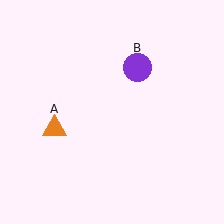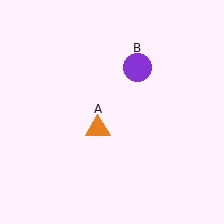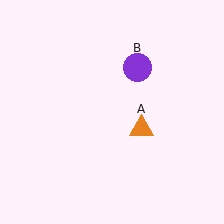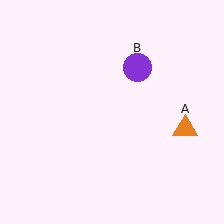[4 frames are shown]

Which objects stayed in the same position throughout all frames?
Purple circle (object B) remained stationary.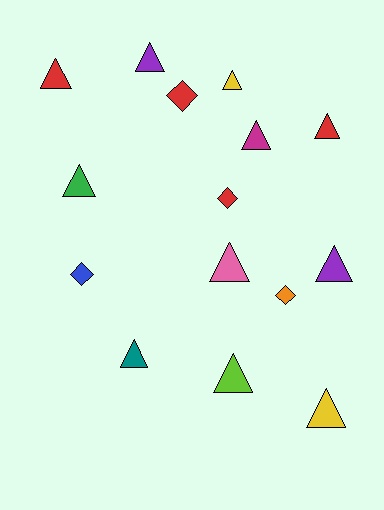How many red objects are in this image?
There are 4 red objects.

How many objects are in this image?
There are 15 objects.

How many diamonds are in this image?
There are 4 diamonds.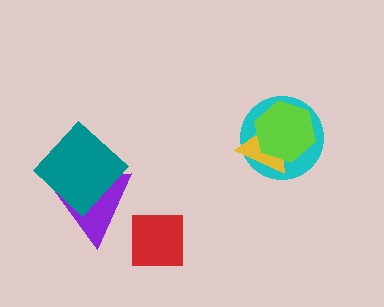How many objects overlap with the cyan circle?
2 objects overlap with the cyan circle.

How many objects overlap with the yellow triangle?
2 objects overlap with the yellow triangle.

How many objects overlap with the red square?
0 objects overlap with the red square.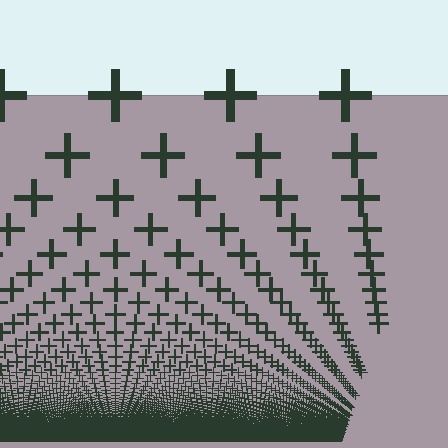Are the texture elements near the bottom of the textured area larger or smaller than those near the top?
Smaller. The gradient is inverted — elements near the bottom are smaller and denser.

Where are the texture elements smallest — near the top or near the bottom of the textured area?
Near the bottom.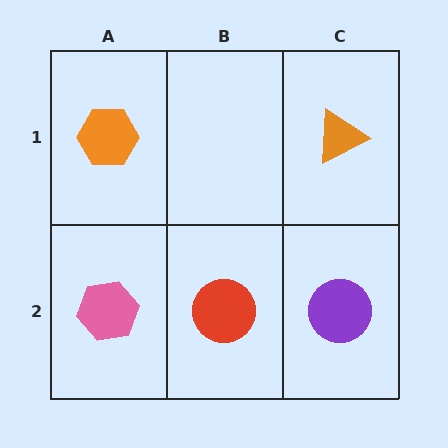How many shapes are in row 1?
2 shapes.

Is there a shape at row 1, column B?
No, that cell is empty.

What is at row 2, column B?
A red circle.